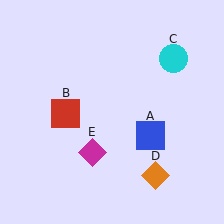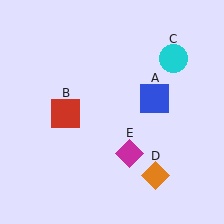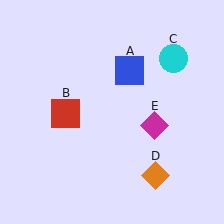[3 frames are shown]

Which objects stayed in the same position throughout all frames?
Red square (object B) and cyan circle (object C) and orange diamond (object D) remained stationary.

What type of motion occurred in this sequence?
The blue square (object A), magenta diamond (object E) rotated counterclockwise around the center of the scene.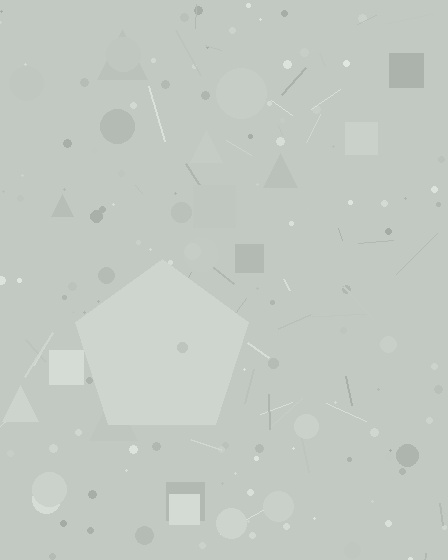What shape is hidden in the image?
A pentagon is hidden in the image.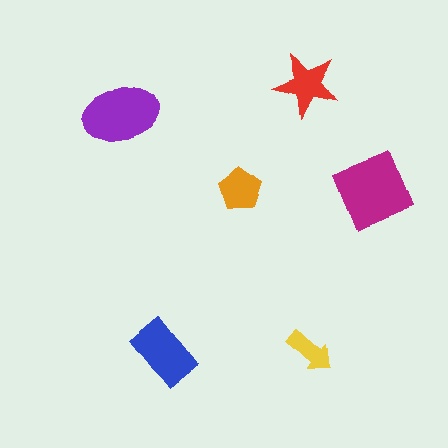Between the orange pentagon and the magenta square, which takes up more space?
The magenta square.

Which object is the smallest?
The yellow arrow.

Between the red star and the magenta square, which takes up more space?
The magenta square.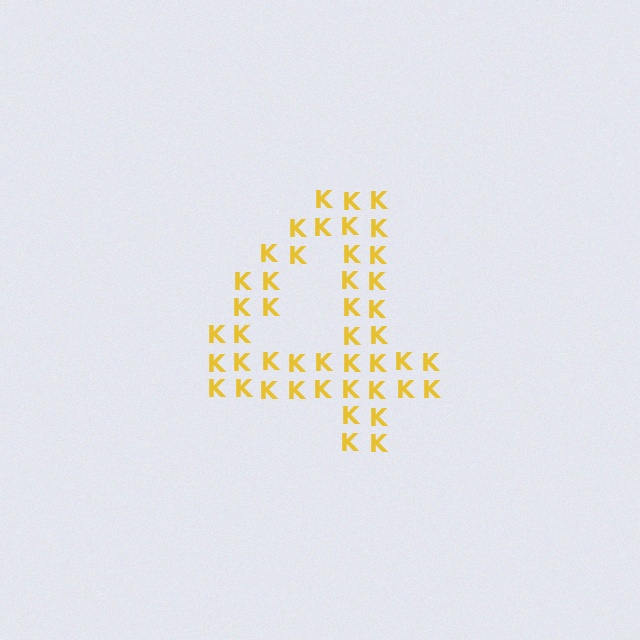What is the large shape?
The large shape is the digit 4.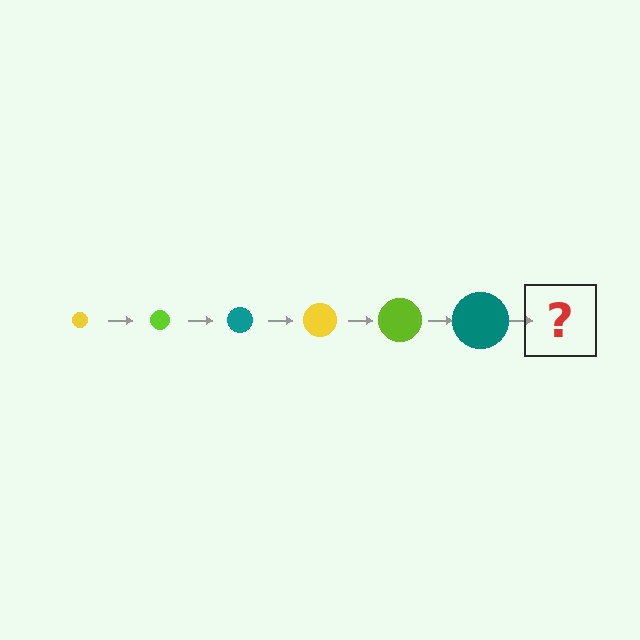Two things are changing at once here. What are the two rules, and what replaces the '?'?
The two rules are that the circle grows larger each step and the color cycles through yellow, lime, and teal. The '?' should be a yellow circle, larger than the previous one.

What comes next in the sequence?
The next element should be a yellow circle, larger than the previous one.